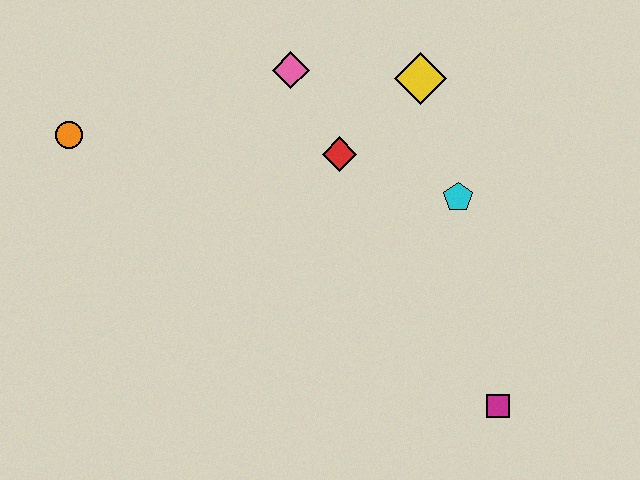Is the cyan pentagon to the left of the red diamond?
No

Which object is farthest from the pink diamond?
The magenta square is farthest from the pink diamond.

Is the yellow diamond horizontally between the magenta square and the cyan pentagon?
No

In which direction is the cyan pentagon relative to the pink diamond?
The cyan pentagon is to the right of the pink diamond.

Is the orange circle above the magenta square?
Yes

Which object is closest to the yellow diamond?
The red diamond is closest to the yellow diamond.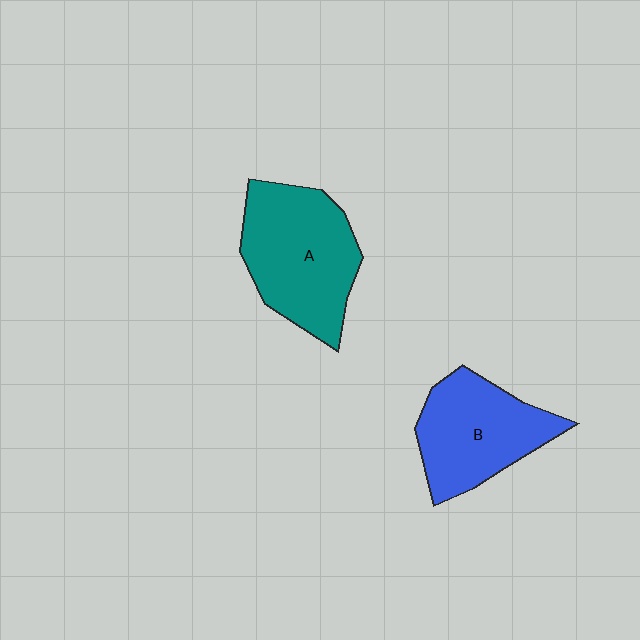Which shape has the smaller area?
Shape B (blue).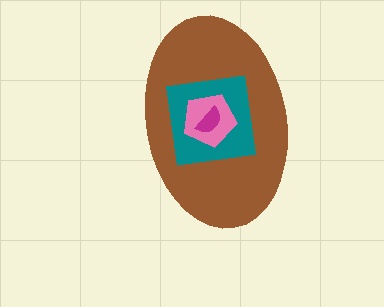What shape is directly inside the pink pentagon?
The magenta semicircle.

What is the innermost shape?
The magenta semicircle.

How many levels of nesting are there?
4.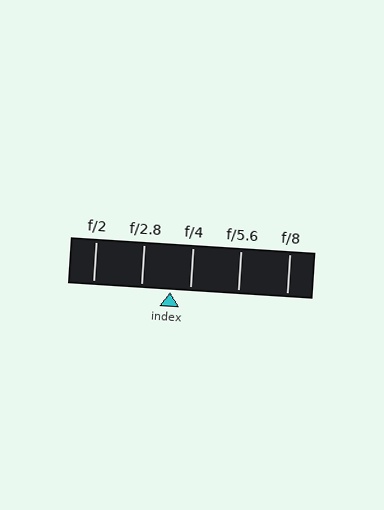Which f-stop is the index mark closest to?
The index mark is closest to f/4.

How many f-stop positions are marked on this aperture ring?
There are 5 f-stop positions marked.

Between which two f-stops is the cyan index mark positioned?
The index mark is between f/2.8 and f/4.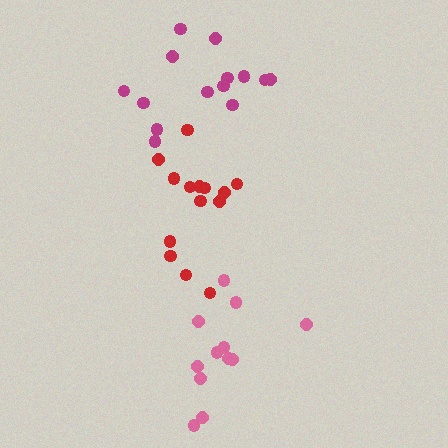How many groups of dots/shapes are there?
There are 3 groups.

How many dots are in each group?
Group 1: 12 dots, Group 2: 14 dots, Group 3: 14 dots (40 total).